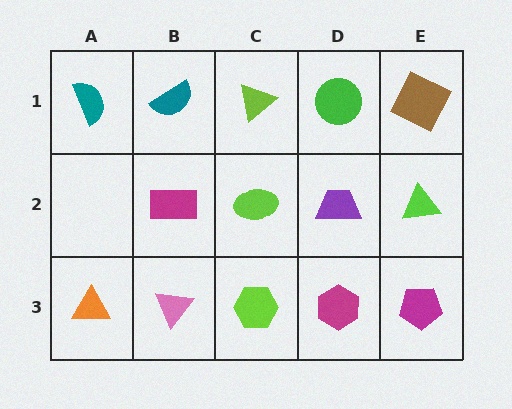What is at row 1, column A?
A teal semicircle.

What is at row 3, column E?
A magenta pentagon.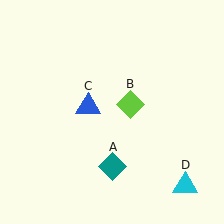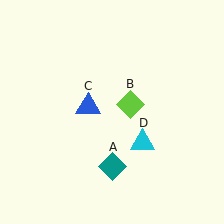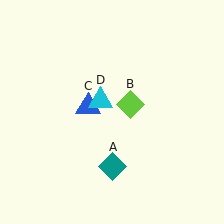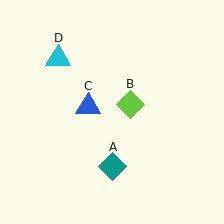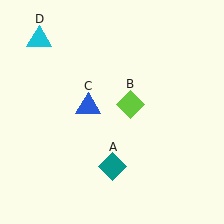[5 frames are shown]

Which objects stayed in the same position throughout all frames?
Teal diamond (object A) and lime diamond (object B) and blue triangle (object C) remained stationary.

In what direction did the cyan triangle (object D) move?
The cyan triangle (object D) moved up and to the left.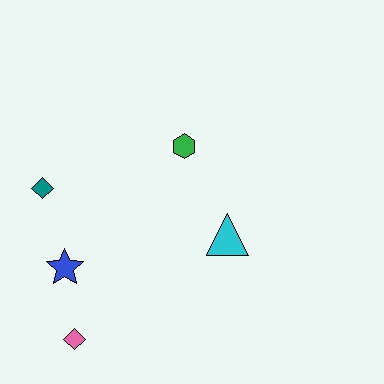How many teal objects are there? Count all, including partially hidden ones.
There is 1 teal object.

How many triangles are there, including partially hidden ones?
There is 1 triangle.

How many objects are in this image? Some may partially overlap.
There are 5 objects.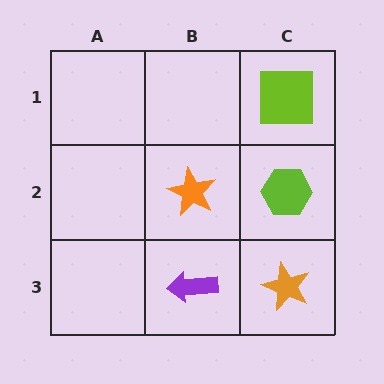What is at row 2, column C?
A lime hexagon.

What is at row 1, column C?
A lime square.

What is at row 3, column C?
An orange star.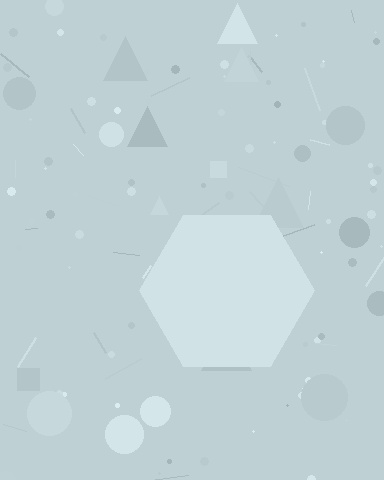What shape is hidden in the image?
A hexagon is hidden in the image.